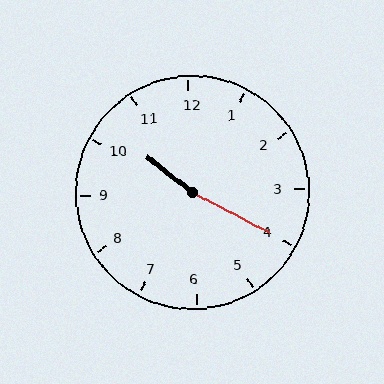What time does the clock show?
10:20.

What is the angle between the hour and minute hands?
Approximately 170 degrees.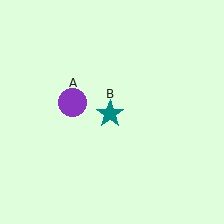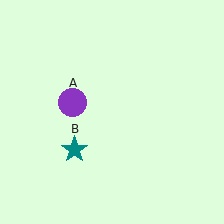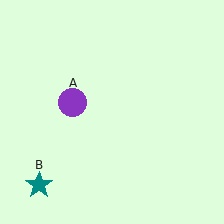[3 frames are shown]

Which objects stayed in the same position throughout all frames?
Purple circle (object A) remained stationary.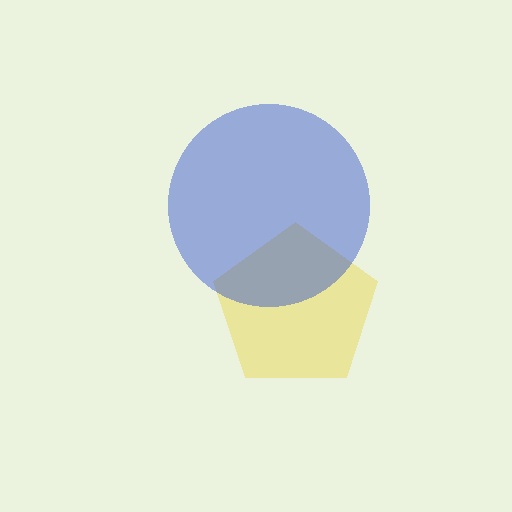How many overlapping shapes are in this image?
There are 2 overlapping shapes in the image.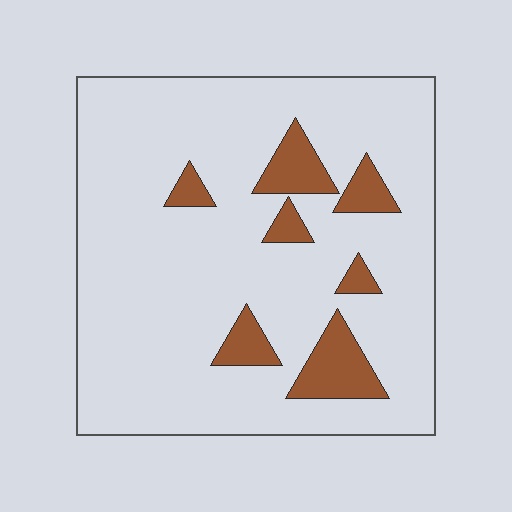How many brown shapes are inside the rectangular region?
7.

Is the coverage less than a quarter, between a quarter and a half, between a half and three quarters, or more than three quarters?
Less than a quarter.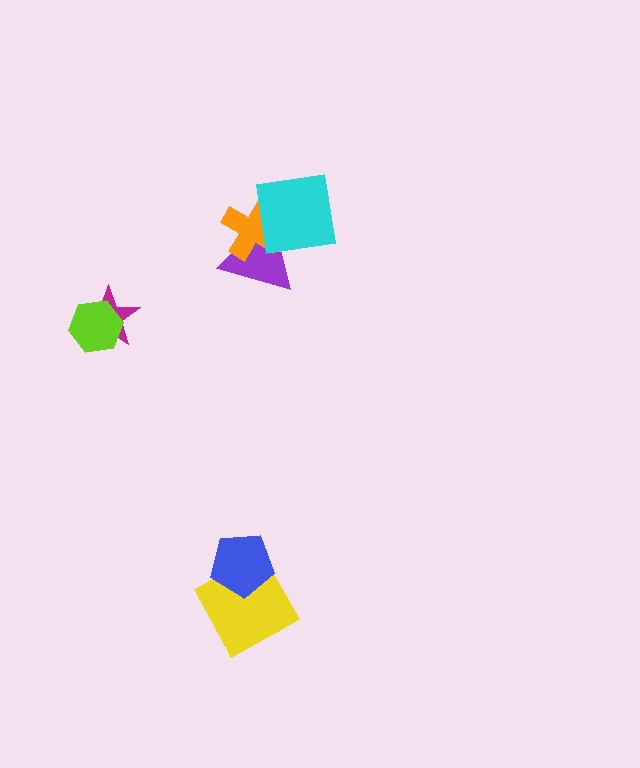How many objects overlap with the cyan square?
2 objects overlap with the cyan square.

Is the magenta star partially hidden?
Yes, it is partially covered by another shape.